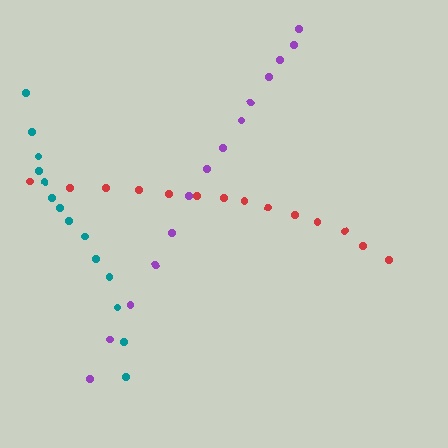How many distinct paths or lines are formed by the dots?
There are 3 distinct paths.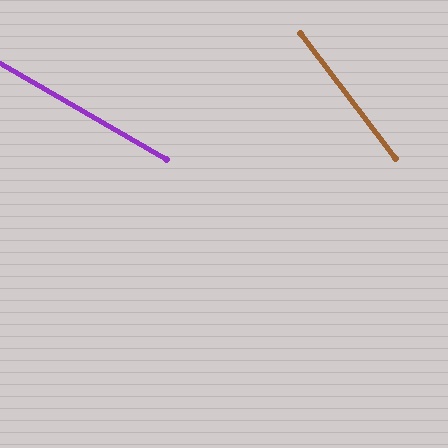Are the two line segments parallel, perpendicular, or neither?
Neither parallel nor perpendicular — they differ by about 23°.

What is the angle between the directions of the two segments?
Approximately 23 degrees.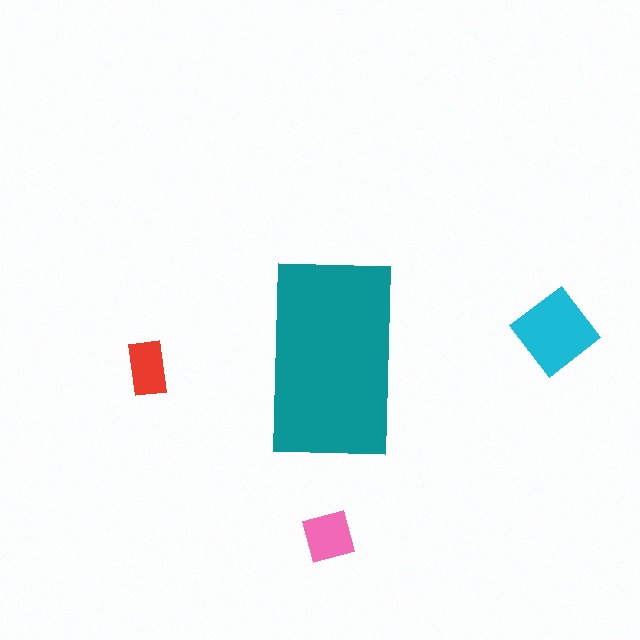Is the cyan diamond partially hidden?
No, the cyan diamond is fully visible.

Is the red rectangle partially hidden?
No, the red rectangle is fully visible.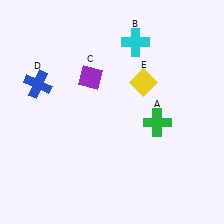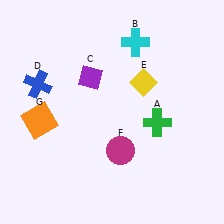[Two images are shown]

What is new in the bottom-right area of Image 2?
A magenta circle (F) was added in the bottom-right area of Image 2.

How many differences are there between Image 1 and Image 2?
There are 2 differences between the two images.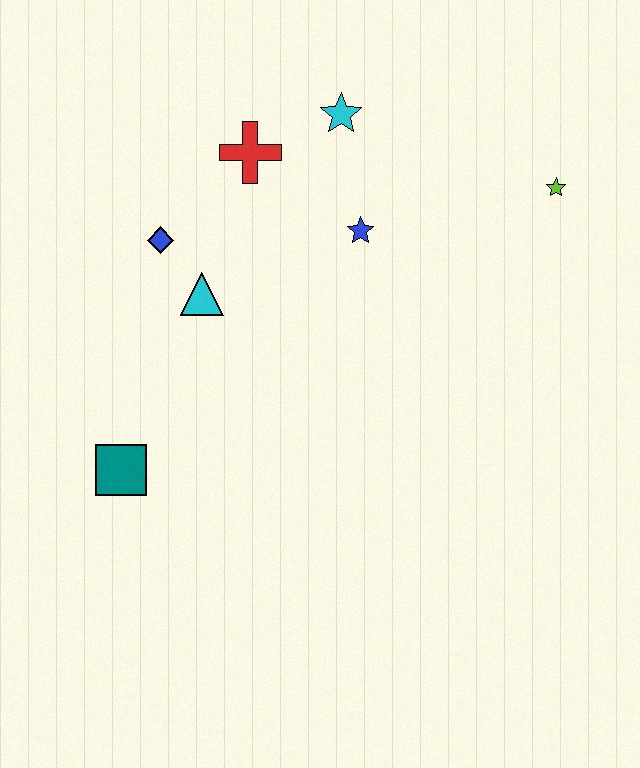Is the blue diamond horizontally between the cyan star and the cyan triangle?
No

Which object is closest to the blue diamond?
The cyan triangle is closest to the blue diamond.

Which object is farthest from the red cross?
The teal square is farthest from the red cross.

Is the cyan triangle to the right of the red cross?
No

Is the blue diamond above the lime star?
No